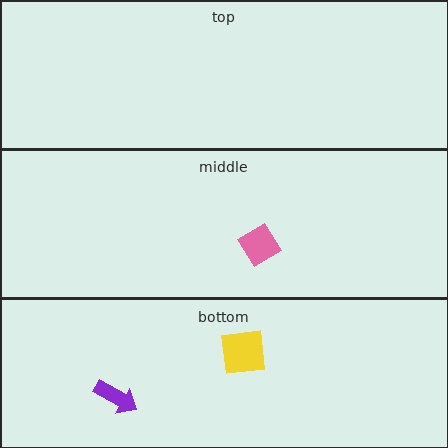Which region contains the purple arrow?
The bottom region.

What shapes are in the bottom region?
The yellow square, the purple arrow.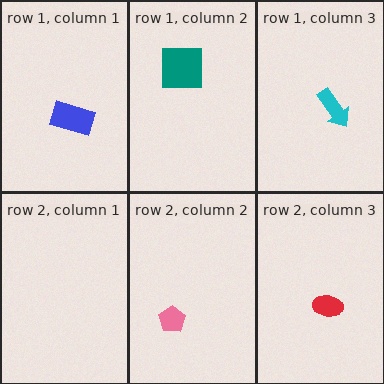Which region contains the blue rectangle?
The row 1, column 1 region.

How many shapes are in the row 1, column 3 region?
1.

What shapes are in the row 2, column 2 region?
The pink pentagon.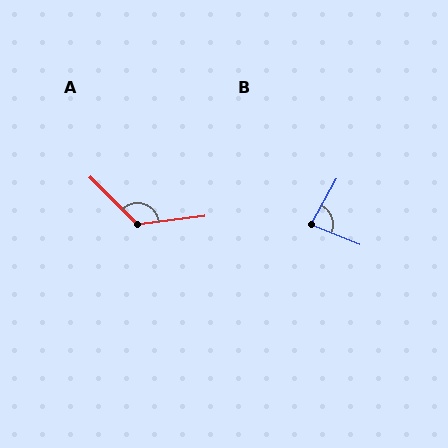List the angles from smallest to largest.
B (83°), A (128°).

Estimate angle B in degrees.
Approximately 83 degrees.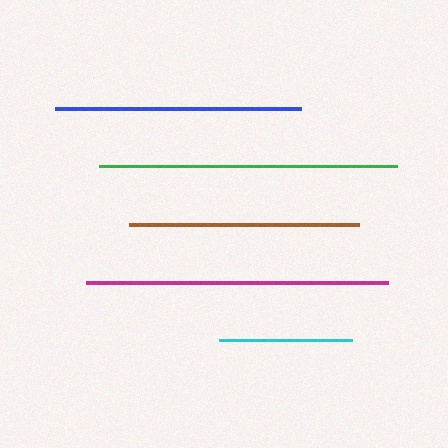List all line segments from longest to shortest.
From longest to shortest: magenta, green, blue, brown, cyan.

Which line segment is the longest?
The magenta line is the longest at approximately 302 pixels.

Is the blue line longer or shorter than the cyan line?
The blue line is longer than the cyan line.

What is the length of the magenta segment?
The magenta segment is approximately 302 pixels long.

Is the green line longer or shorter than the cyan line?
The green line is longer than the cyan line.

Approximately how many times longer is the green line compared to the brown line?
The green line is approximately 1.3 times the length of the brown line.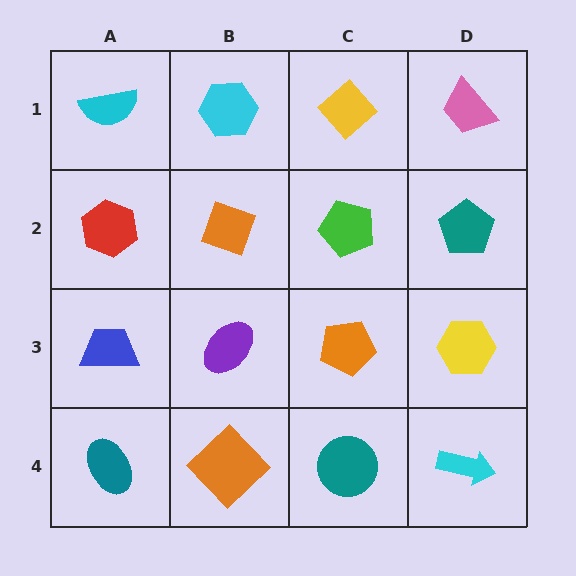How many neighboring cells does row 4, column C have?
3.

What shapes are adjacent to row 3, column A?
A red hexagon (row 2, column A), a teal ellipse (row 4, column A), a purple ellipse (row 3, column B).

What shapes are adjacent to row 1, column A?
A red hexagon (row 2, column A), a cyan hexagon (row 1, column B).